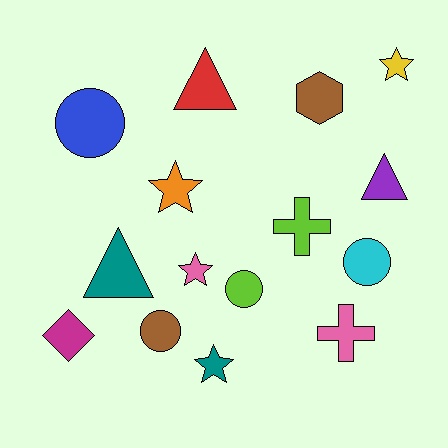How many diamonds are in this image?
There is 1 diamond.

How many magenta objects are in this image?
There is 1 magenta object.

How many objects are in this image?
There are 15 objects.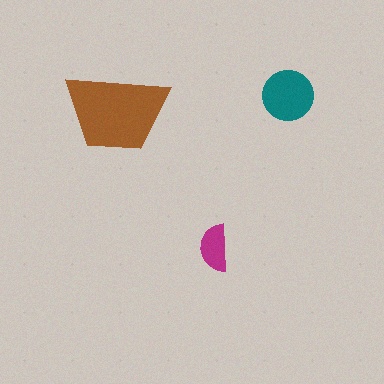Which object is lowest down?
The magenta semicircle is bottommost.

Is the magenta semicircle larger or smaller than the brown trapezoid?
Smaller.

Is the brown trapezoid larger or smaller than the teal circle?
Larger.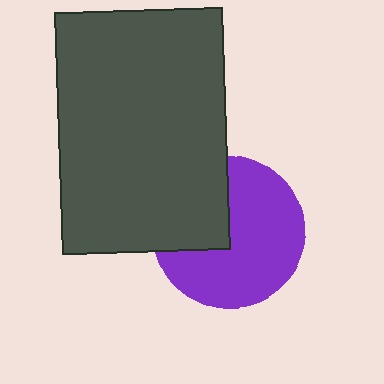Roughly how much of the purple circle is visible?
Most of it is visible (roughly 67%).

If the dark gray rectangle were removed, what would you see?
You would see the complete purple circle.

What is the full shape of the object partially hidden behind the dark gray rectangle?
The partially hidden object is a purple circle.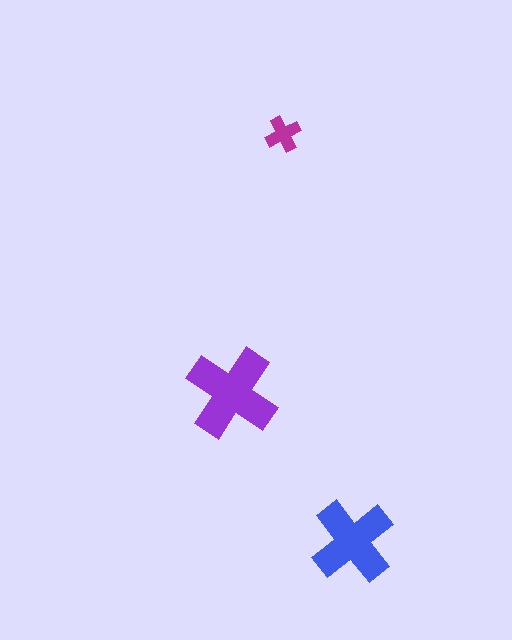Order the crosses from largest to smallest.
the purple one, the blue one, the magenta one.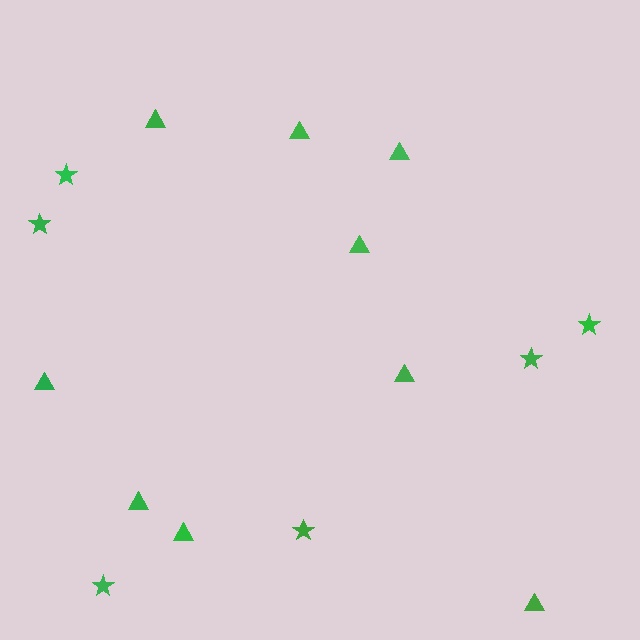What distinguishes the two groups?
There are 2 groups: one group of stars (6) and one group of triangles (9).